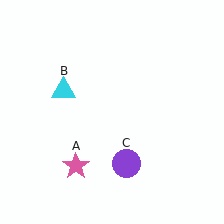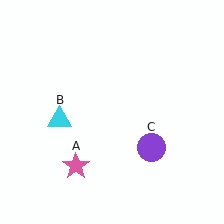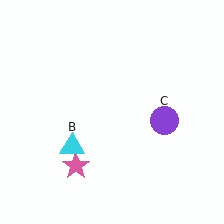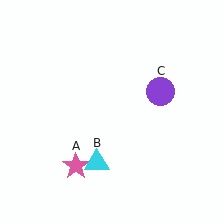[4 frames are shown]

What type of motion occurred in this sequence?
The cyan triangle (object B), purple circle (object C) rotated counterclockwise around the center of the scene.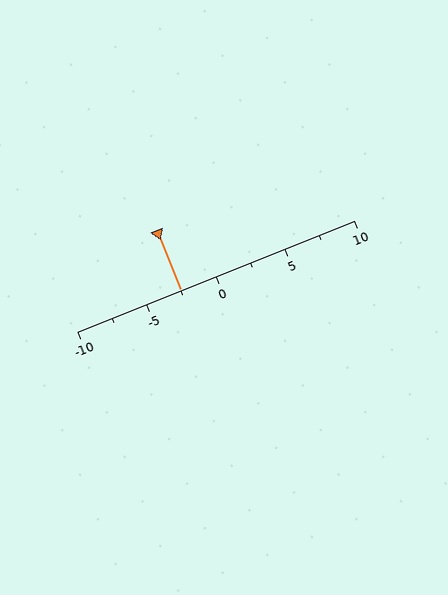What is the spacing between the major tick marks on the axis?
The major ticks are spaced 5 apart.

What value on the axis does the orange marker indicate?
The marker indicates approximately -2.5.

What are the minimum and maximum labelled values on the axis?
The axis runs from -10 to 10.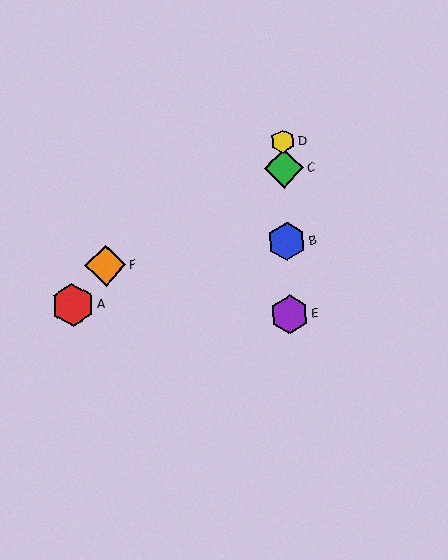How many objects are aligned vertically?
4 objects (B, C, D, E) are aligned vertically.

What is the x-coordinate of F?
Object F is at x≈106.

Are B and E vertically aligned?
Yes, both are at x≈287.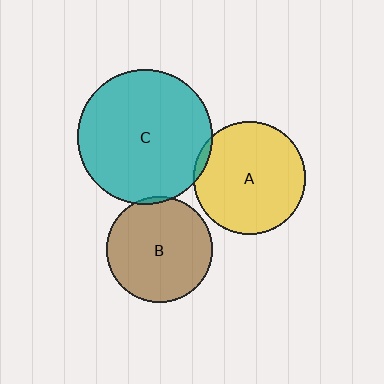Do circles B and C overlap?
Yes.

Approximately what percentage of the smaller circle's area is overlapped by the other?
Approximately 5%.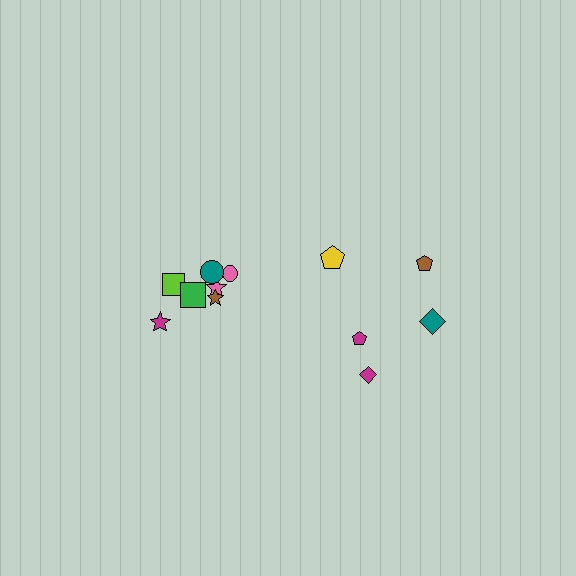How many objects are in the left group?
There are 7 objects.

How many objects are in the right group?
There are 5 objects.